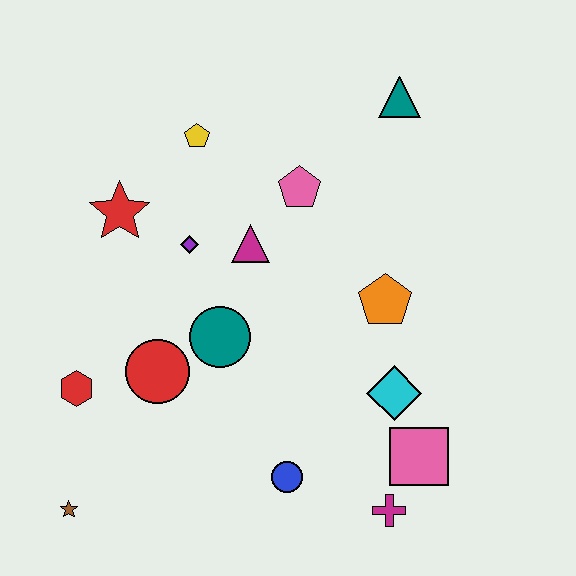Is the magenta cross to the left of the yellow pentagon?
No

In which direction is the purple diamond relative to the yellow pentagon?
The purple diamond is below the yellow pentagon.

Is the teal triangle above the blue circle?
Yes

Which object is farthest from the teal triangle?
The brown star is farthest from the teal triangle.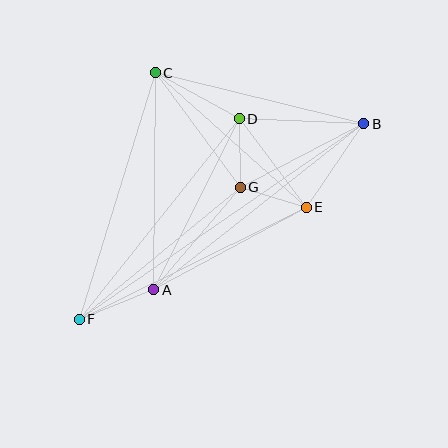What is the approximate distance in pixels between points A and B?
The distance between A and B is approximately 268 pixels.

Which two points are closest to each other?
Points E and G are closest to each other.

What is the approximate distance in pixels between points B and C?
The distance between B and C is approximately 215 pixels.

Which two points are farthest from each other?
Points B and F are farthest from each other.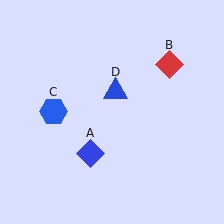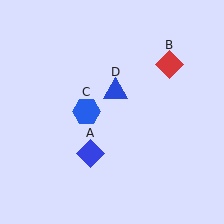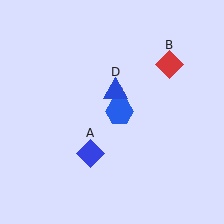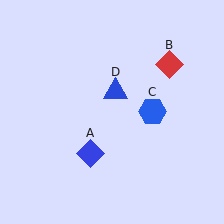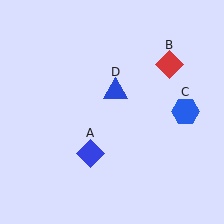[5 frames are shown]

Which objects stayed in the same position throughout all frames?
Blue diamond (object A) and red diamond (object B) and blue triangle (object D) remained stationary.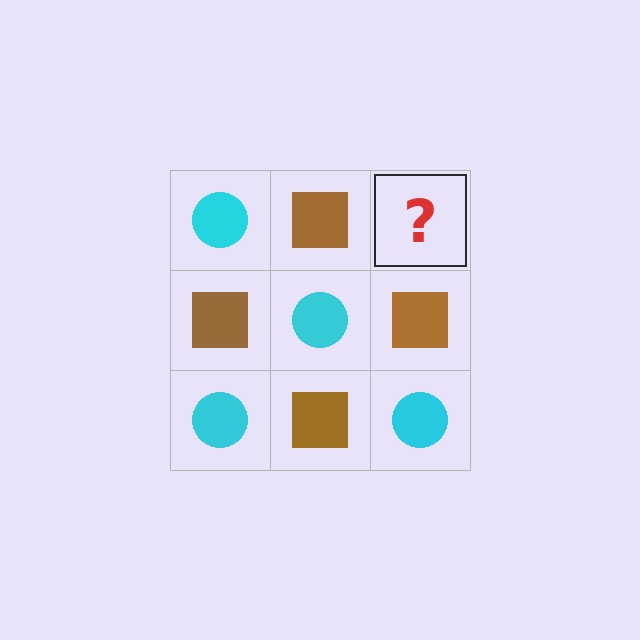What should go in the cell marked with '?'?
The missing cell should contain a cyan circle.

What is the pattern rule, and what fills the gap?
The rule is that it alternates cyan circle and brown square in a checkerboard pattern. The gap should be filled with a cyan circle.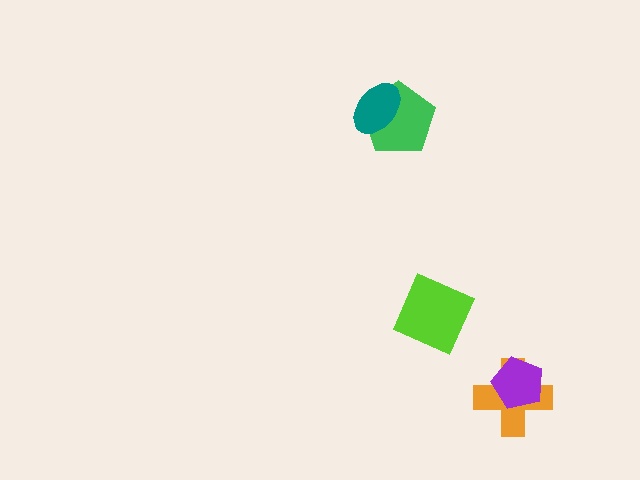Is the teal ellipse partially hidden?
No, no other shape covers it.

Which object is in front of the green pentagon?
The teal ellipse is in front of the green pentagon.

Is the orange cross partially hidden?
Yes, it is partially covered by another shape.